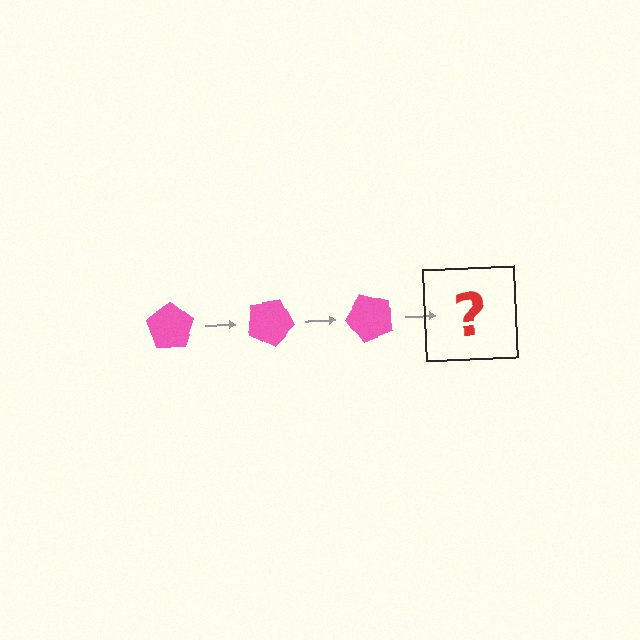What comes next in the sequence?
The next element should be a pink pentagon rotated 75 degrees.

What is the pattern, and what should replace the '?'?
The pattern is that the pentagon rotates 25 degrees each step. The '?' should be a pink pentagon rotated 75 degrees.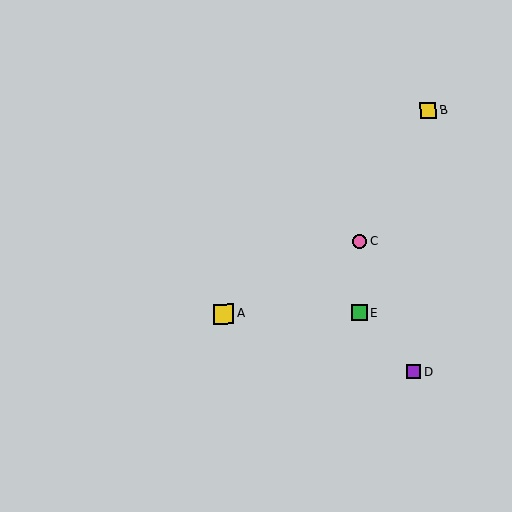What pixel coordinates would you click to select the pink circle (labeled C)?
Click at (359, 241) to select the pink circle C.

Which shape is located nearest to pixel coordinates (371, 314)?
The green square (labeled E) at (359, 313) is nearest to that location.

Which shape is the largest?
The yellow square (labeled A) is the largest.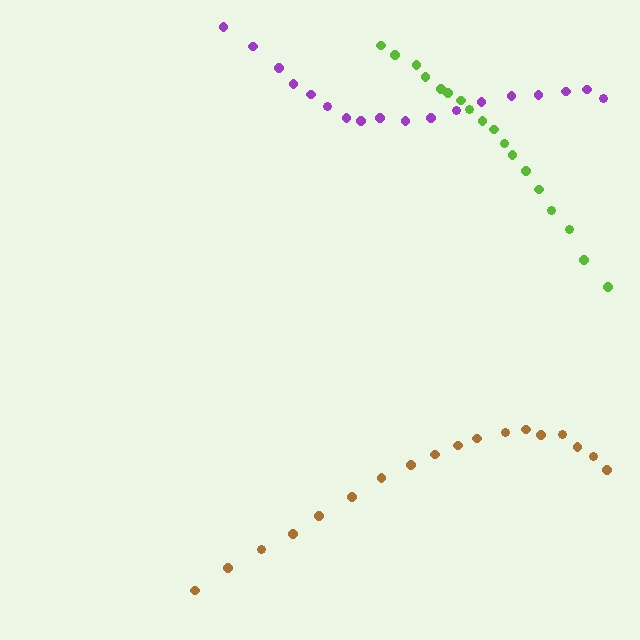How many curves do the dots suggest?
There are 3 distinct paths.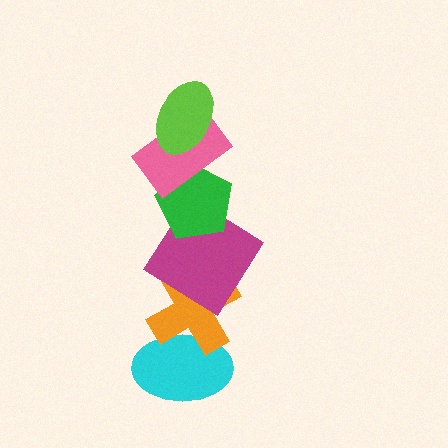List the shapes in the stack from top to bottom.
From top to bottom: the lime ellipse, the pink rectangle, the green pentagon, the magenta diamond, the orange cross, the cyan ellipse.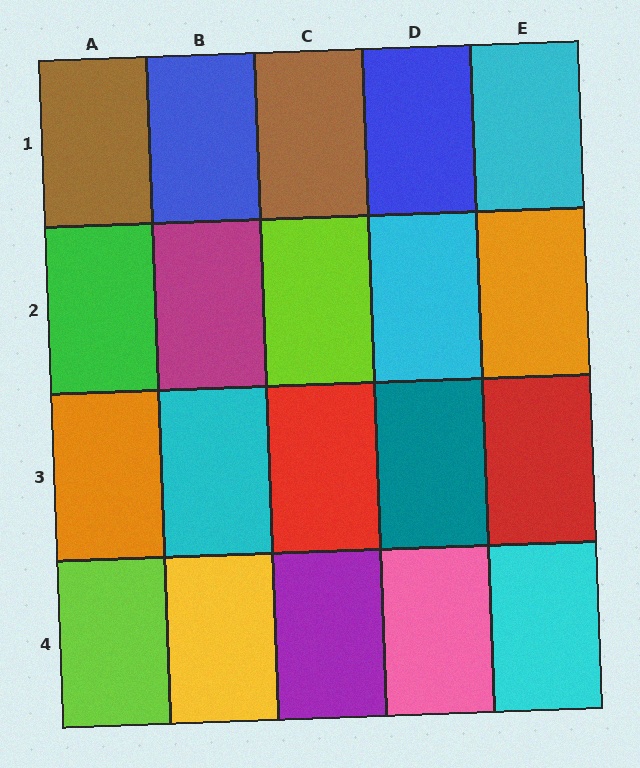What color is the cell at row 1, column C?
Brown.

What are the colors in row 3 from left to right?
Orange, cyan, red, teal, red.